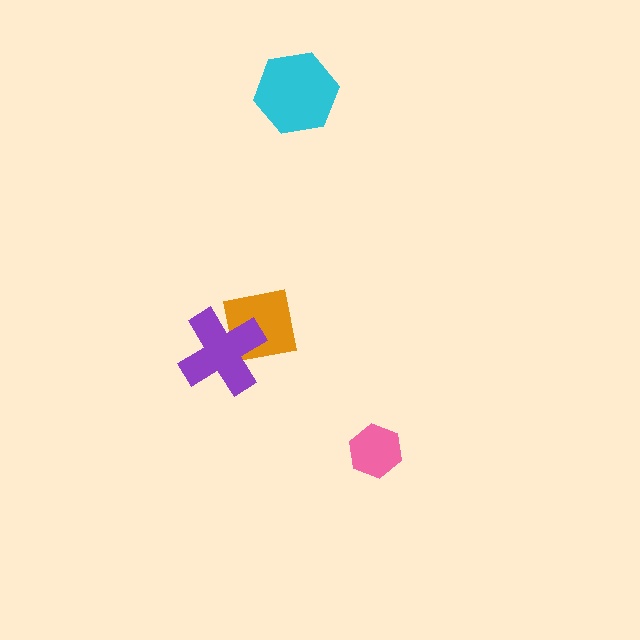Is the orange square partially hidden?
Yes, it is partially covered by another shape.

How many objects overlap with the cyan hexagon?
0 objects overlap with the cyan hexagon.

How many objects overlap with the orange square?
1 object overlaps with the orange square.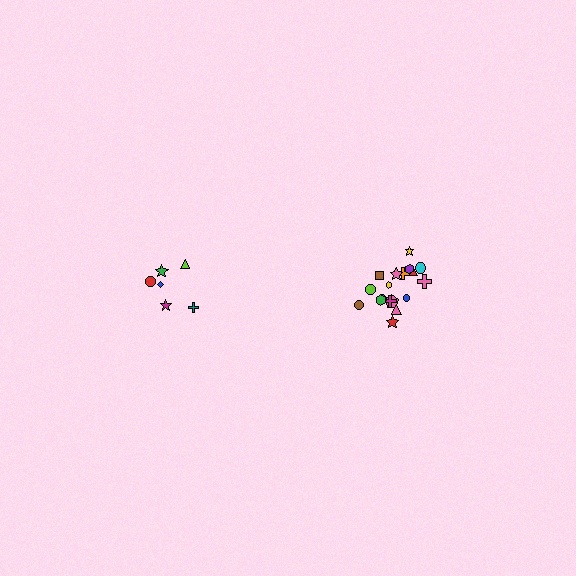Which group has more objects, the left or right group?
The right group.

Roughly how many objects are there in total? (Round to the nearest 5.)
Roughly 25 objects in total.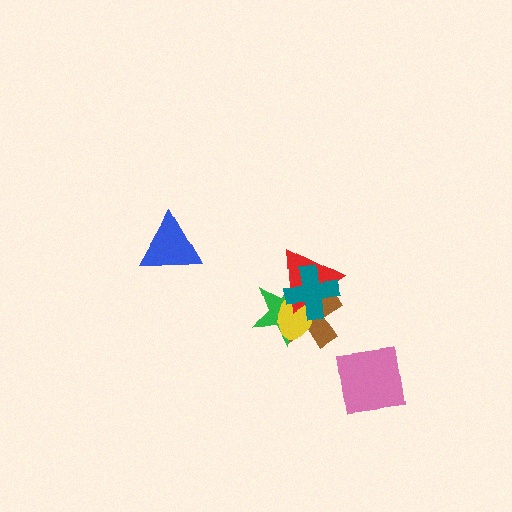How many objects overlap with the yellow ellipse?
4 objects overlap with the yellow ellipse.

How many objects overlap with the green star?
4 objects overlap with the green star.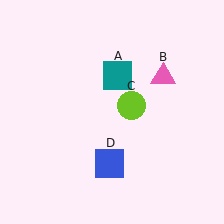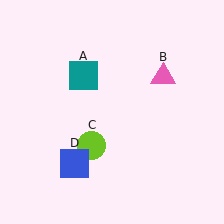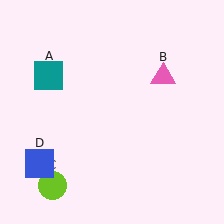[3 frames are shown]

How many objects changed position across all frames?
3 objects changed position: teal square (object A), lime circle (object C), blue square (object D).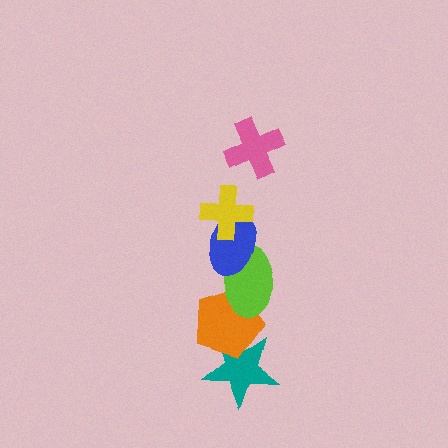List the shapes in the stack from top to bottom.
From top to bottom: the pink cross, the yellow cross, the blue ellipse, the lime ellipse, the orange pentagon, the teal star.